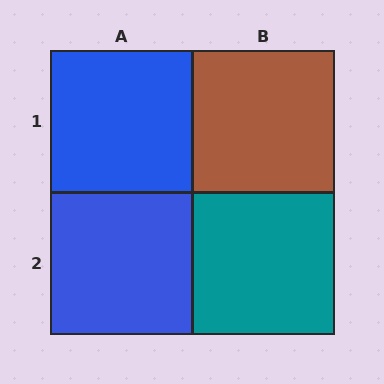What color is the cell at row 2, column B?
Teal.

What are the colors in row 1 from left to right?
Blue, brown.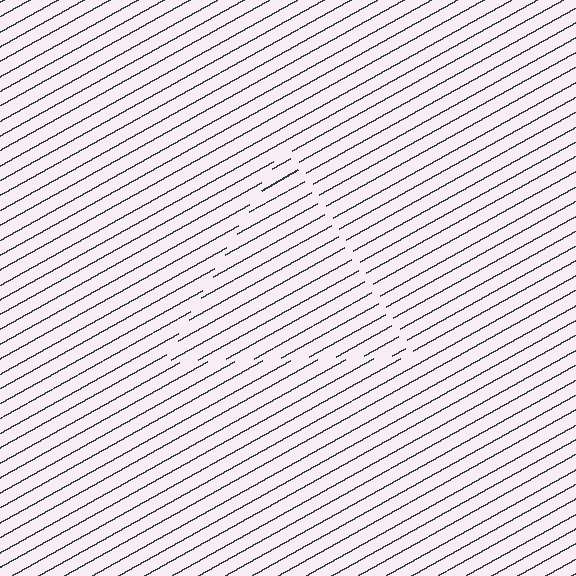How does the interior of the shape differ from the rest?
The interior of the shape contains the same grating, shifted by half a period — the contour is defined by the phase discontinuity where line-ends from the inner and outer gratings abut.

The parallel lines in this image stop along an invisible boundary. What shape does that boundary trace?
An illusory triangle. The interior of the shape contains the same grating, shifted by half a period — the contour is defined by the phase discontinuity where line-ends from the inner and outer gratings abut.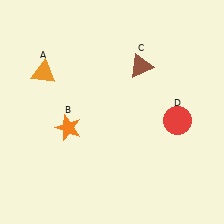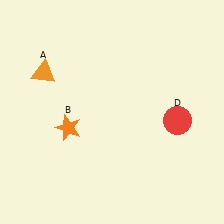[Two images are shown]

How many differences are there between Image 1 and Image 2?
There is 1 difference between the two images.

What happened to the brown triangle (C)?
The brown triangle (C) was removed in Image 2. It was in the top-right area of Image 1.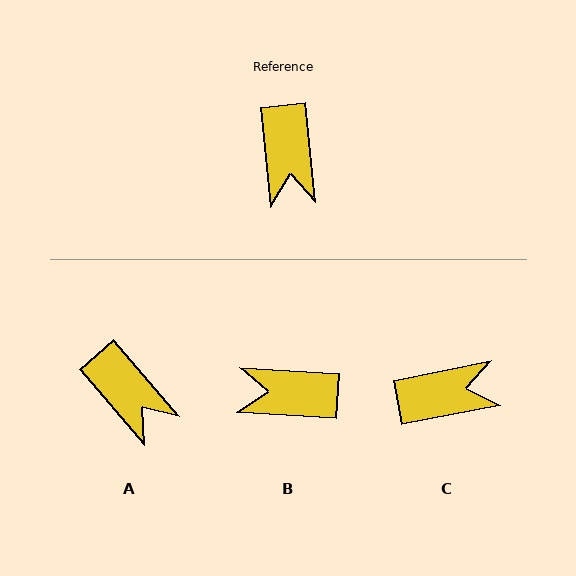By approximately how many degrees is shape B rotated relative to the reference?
Approximately 100 degrees clockwise.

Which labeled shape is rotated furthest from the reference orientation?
B, about 100 degrees away.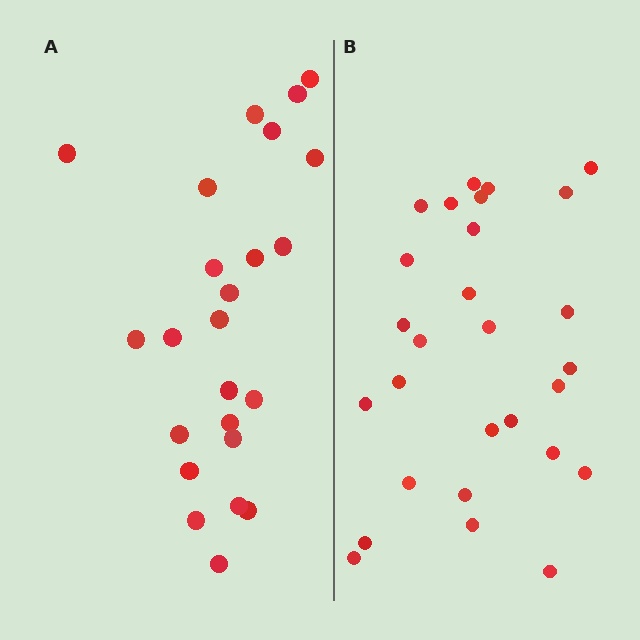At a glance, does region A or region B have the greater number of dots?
Region B (the right region) has more dots.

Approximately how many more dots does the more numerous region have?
Region B has about 4 more dots than region A.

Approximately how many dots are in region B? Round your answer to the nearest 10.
About 30 dots. (The exact count is 28, which rounds to 30.)